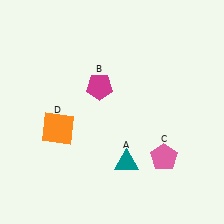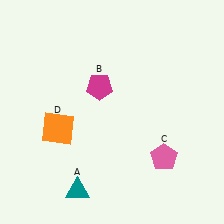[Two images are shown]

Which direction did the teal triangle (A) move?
The teal triangle (A) moved left.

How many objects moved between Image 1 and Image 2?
1 object moved between the two images.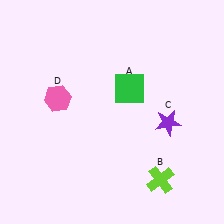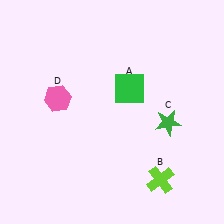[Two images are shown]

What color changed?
The star (C) changed from purple in Image 1 to green in Image 2.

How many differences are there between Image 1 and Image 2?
There is 1 difference between the two images.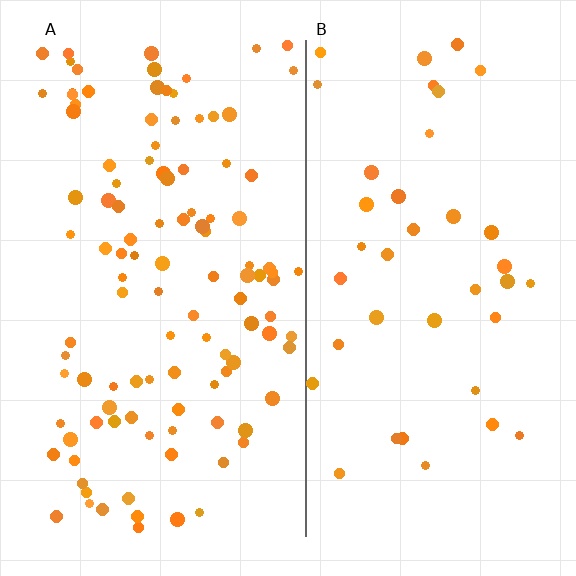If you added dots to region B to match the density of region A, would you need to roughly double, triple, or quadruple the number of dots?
Approximately triple.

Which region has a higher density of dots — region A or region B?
A (the left).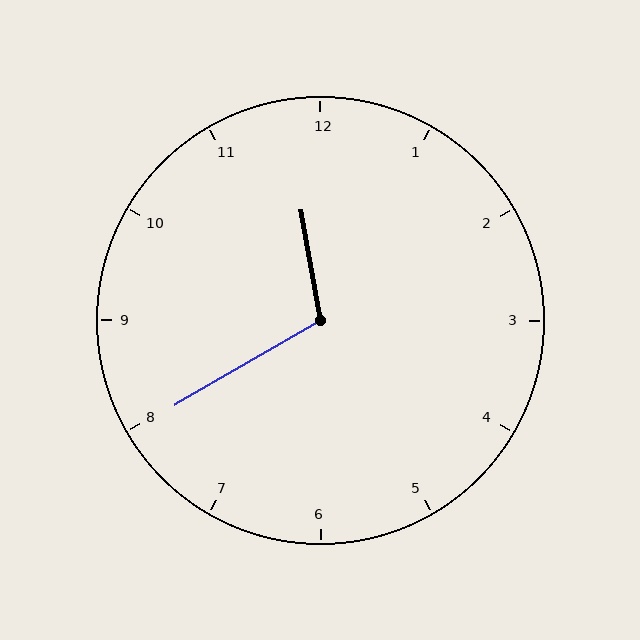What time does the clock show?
11:40.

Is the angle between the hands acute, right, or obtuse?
It is obtuse.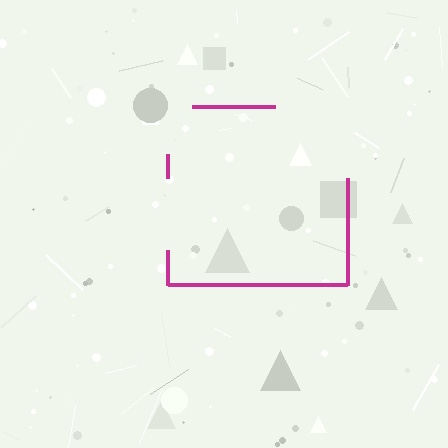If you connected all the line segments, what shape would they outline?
They would outline a square.